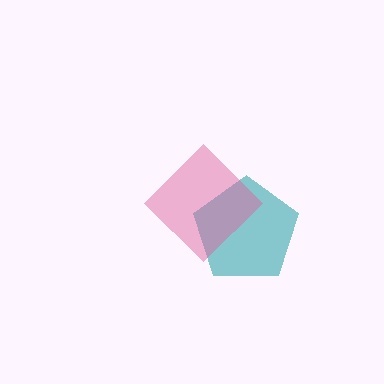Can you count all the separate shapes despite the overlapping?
Yes, there are 2 separate shapes.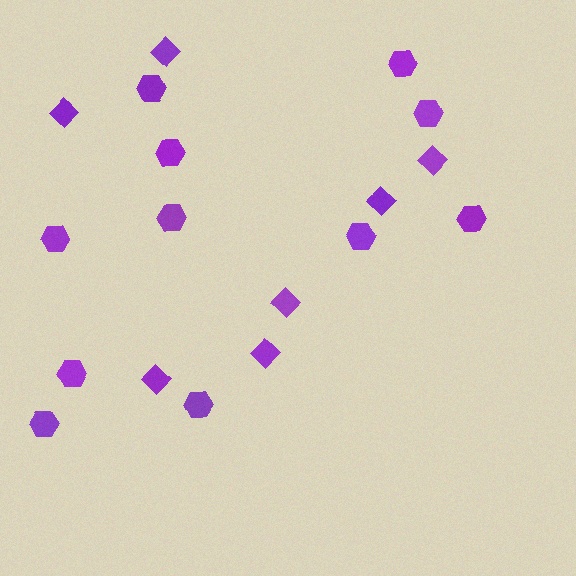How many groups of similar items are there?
There are 2 groups: one group of hexagons (11) and one group of diamonds (7).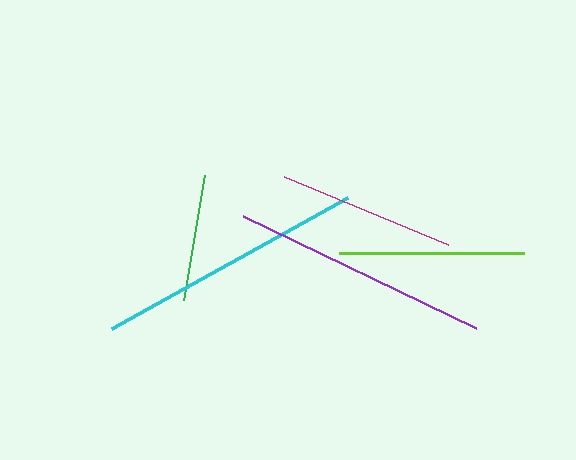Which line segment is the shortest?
The green line is the shortest at approximately 127 pixels.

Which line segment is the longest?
The cyan line is the longest at approximately 270 pixels.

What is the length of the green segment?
The green segment is approximately 127 pixels long.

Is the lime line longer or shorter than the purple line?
The purple line is longer than the lime line.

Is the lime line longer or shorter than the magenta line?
The lime line is longer than the magenta line.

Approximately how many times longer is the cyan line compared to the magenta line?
The cyan line is approximately 1.5 times the length of the magenta line.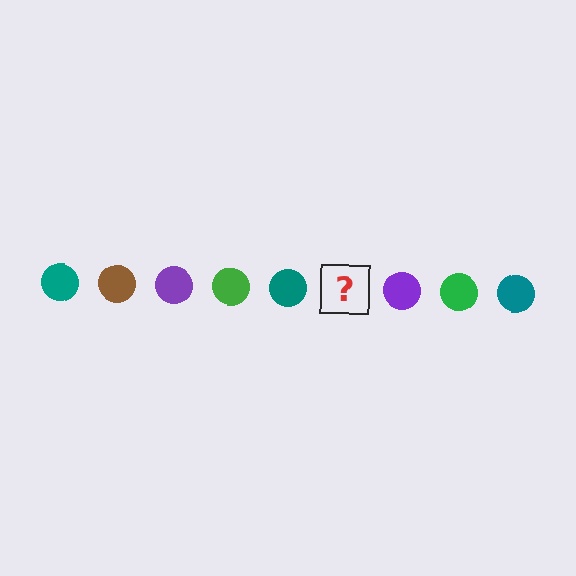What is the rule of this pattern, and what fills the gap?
The rule is that the pattern cycles through teal, brown, purple, green circles. The gap should be filled with a brown circle.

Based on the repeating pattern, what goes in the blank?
The blank should be a brown circle.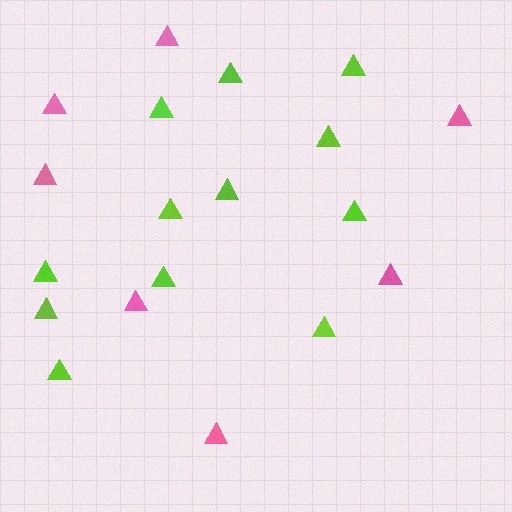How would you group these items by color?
There are 2 groups: one group of lime triangles (12) and one group of pink triangles (7).